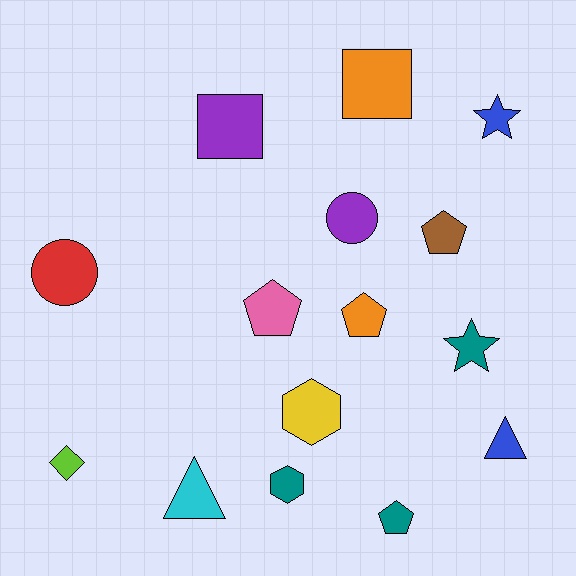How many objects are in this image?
There are 15 objects.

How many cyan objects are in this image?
There is 1 cyan object.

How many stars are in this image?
There are 2 stars.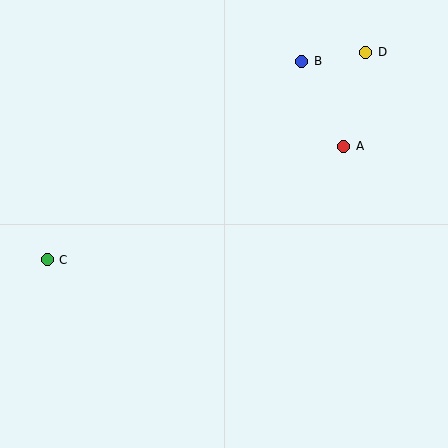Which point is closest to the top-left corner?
Point C is closest to the top-left corner.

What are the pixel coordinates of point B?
Point B is at (302, 61).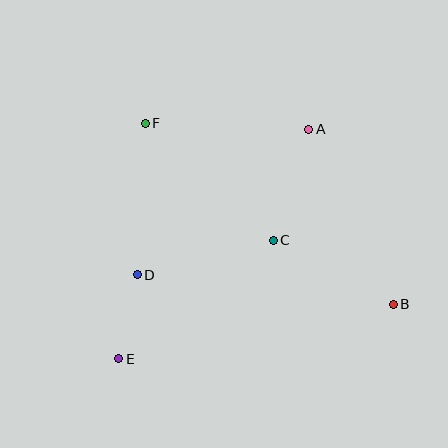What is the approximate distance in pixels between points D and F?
The distance between D and F is approximately 152 pixels.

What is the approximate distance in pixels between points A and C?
The distance between A and C is approximately 116 pixels.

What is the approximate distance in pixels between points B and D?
The distance between B and D is approximately 258 pixels.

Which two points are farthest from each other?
Points B and F are farthest from each other.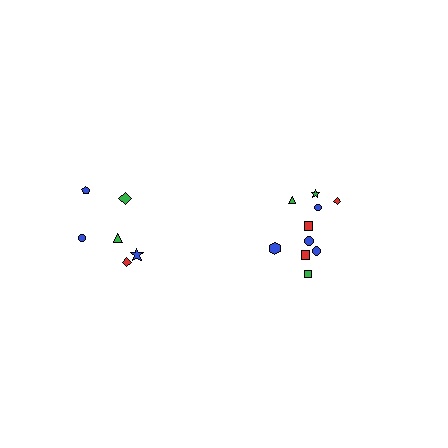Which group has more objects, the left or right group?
The right group.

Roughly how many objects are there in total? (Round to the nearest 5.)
Roughly 15 objects in total.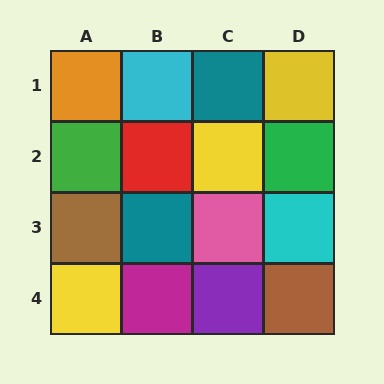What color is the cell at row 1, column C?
Teal.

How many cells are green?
2 cells are green.